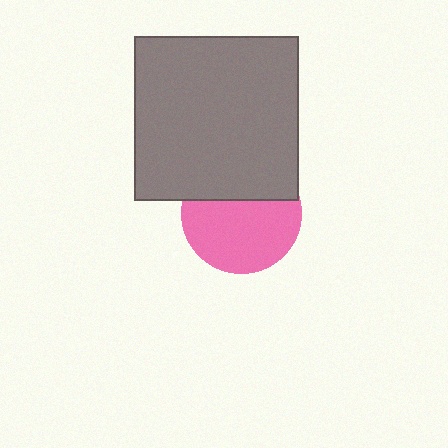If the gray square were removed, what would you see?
You would see the complete pink circle.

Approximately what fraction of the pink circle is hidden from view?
Roughly 37% of the pink circle is hidden behind the gray square.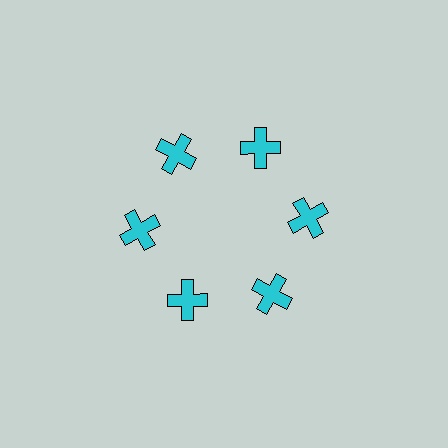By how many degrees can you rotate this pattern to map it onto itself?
The pattern maps onto itself every 60 degrees of rotation.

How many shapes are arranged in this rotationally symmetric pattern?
There are 6 shapes, arranged in 6 groups of 1.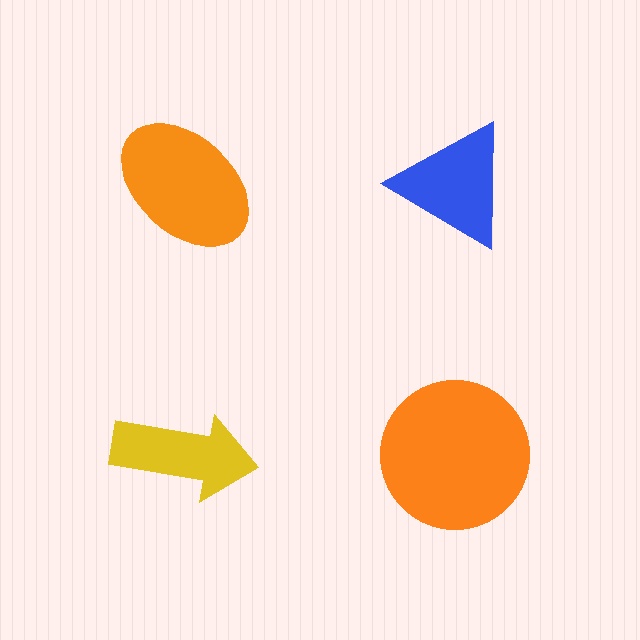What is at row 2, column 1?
A yellow arrow.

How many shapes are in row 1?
2 shapes.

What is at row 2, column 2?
An orange circle.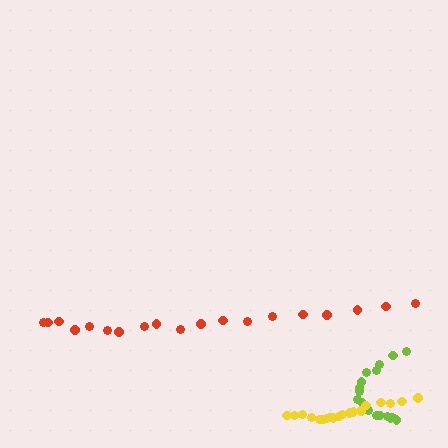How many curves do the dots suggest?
There are 3 distinct paths.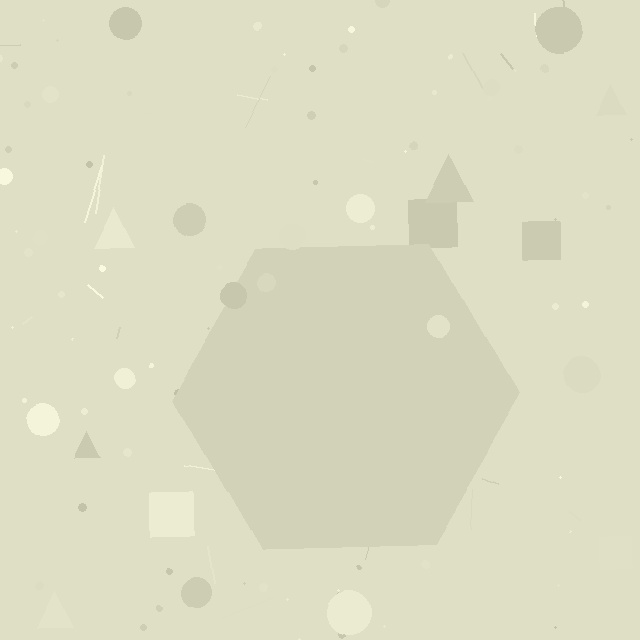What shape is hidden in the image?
A hexagon is hidden in the image.